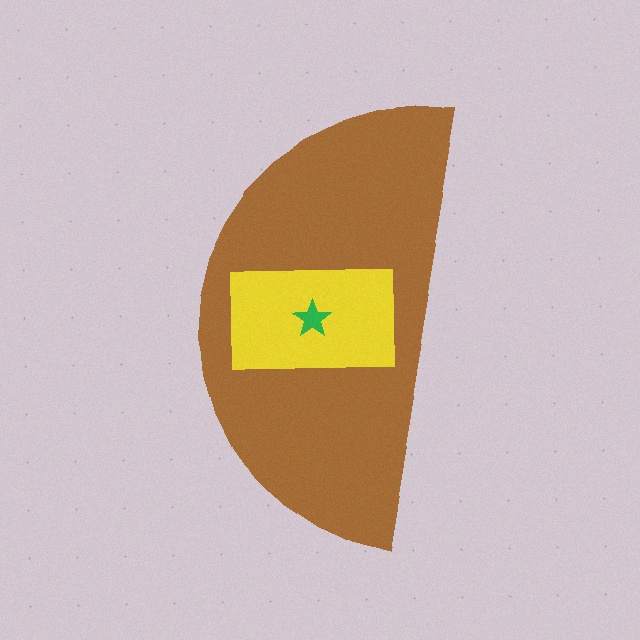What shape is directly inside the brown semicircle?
The yellow rectangle.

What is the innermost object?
The green star.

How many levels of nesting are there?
3.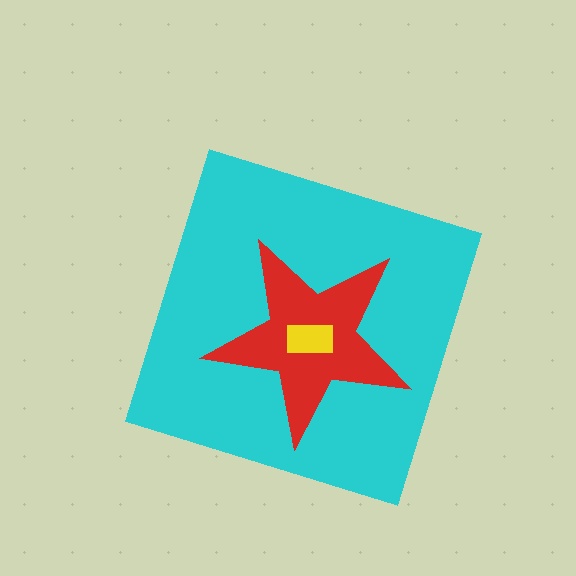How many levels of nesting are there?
3.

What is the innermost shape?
The yellow rectangle.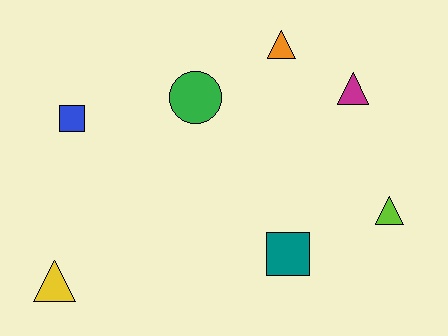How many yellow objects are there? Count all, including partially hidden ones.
There is 1 yellow object.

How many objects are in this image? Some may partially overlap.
There are 7 objects.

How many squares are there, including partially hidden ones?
There are 2 squares.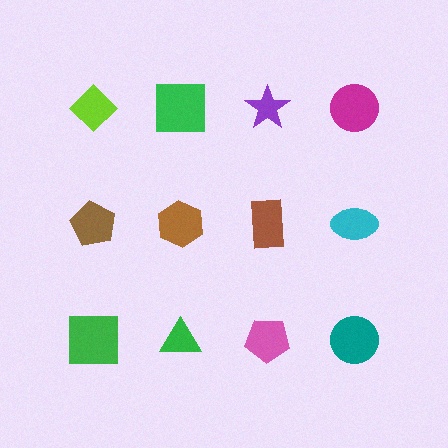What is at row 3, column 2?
A green triangle.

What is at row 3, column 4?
A teal circle.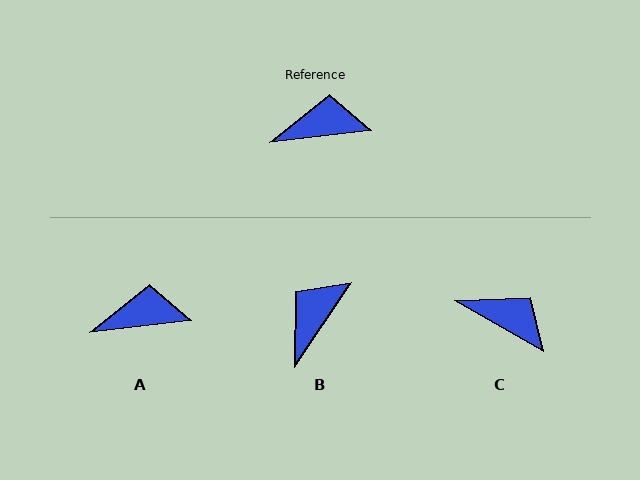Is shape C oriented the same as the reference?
No, it is off by about 36 degrees.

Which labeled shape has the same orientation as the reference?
A.